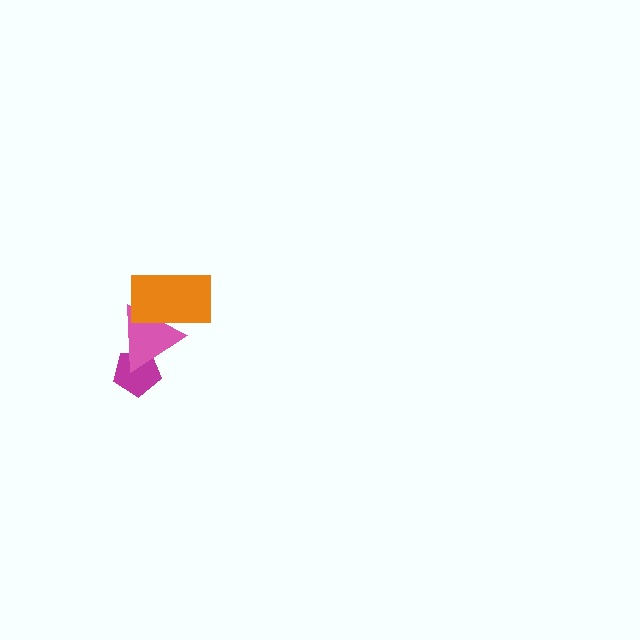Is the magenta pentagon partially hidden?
Yes, it is partially covered by another shape.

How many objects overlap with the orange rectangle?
1 object overlaps with the orange rectangle.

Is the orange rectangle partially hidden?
No, no other shape covers it.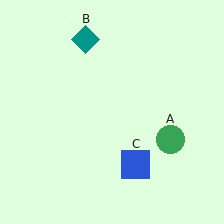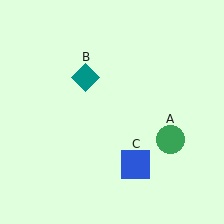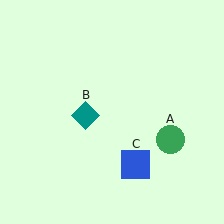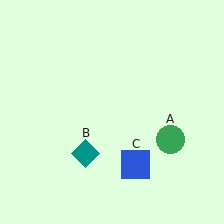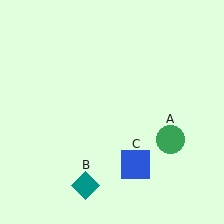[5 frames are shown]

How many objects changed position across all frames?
1 object changed position: teal diamond (object B).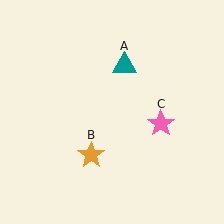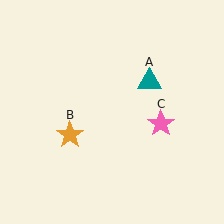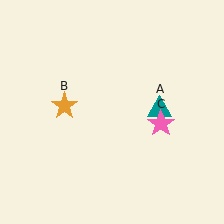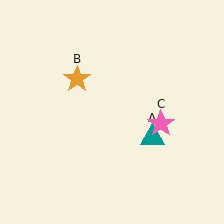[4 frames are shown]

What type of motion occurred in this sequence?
The teal triangle (object A), orange star (object B) rotated clockwise around the center of the scene.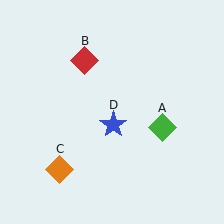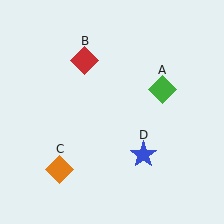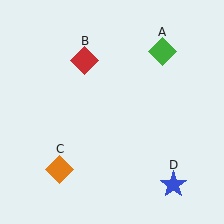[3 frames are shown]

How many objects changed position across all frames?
2 objects changed position: green diamond (object A), blue star (object D).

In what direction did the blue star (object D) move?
The blue star (object D) moved down and to the right.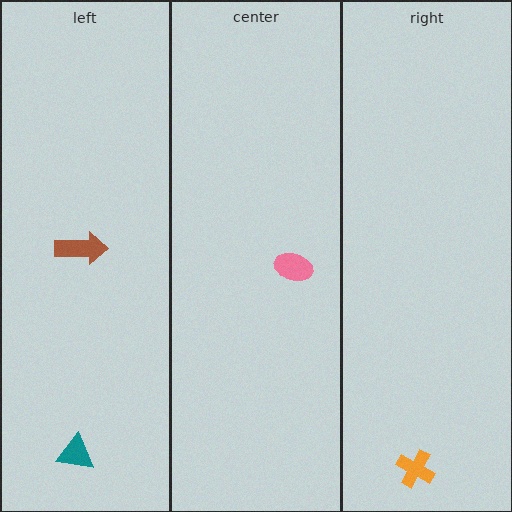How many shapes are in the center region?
1.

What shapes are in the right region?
The orange cross.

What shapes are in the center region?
The pink ellipse.